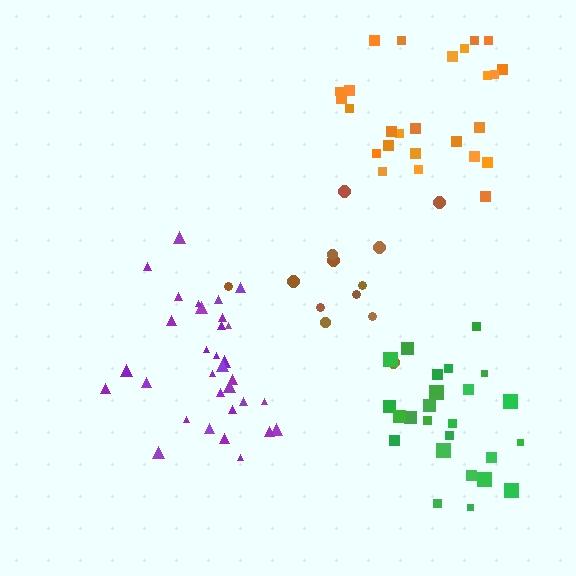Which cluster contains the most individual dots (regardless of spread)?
Purple (32).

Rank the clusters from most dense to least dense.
green, orange, purple, brown.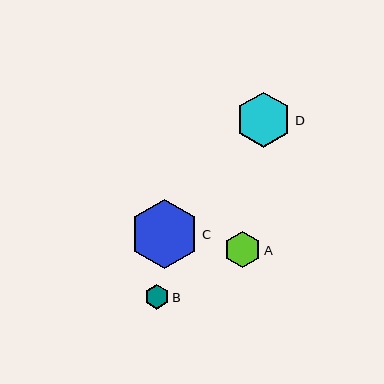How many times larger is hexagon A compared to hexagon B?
Hexagon A is approximately 1.5 times the size of hexagon B.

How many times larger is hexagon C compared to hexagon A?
Hexagon C is approximately 1.9 times the size of hexagon A.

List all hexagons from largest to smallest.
From largest to smallest: C, D, A, B.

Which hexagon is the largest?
Hexagon C is the largest with a size of approximately 69 pixels.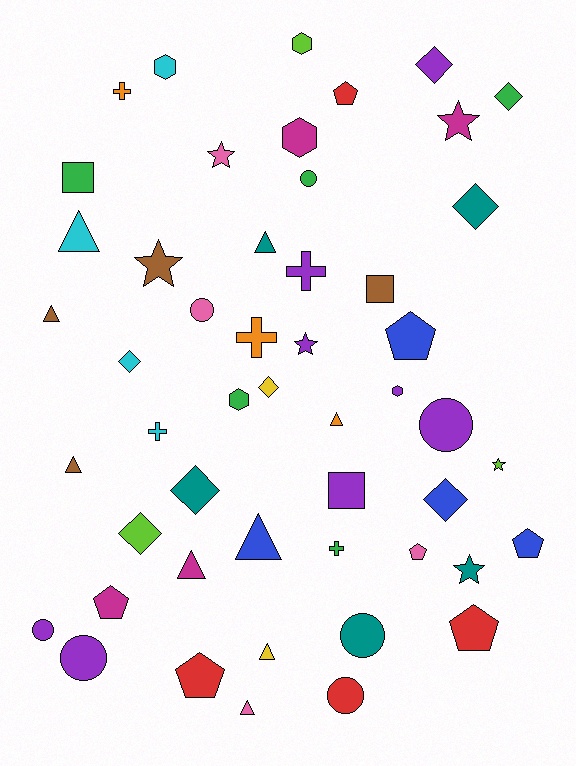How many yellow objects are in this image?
There are 2 yellow objects.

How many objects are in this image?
There are 50 objects.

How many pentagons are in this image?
There are 7 pentagons.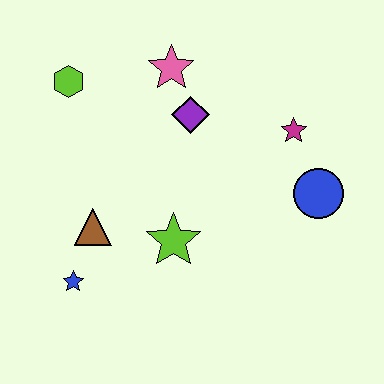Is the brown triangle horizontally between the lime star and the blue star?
Yes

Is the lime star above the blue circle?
No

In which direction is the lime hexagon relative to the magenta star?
The lime hexagon is to the left of the magenta star.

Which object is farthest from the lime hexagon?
The blue circle is farthest from the lime hexagon.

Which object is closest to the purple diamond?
The pink star is closest to the purple diamond.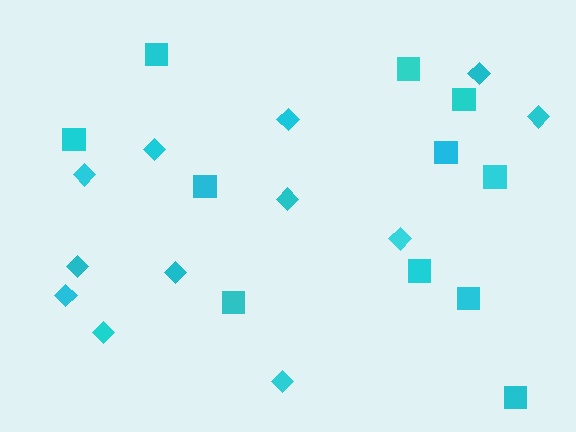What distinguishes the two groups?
There are 2 groups: one group of diamonds (12) and one group of squares (11).